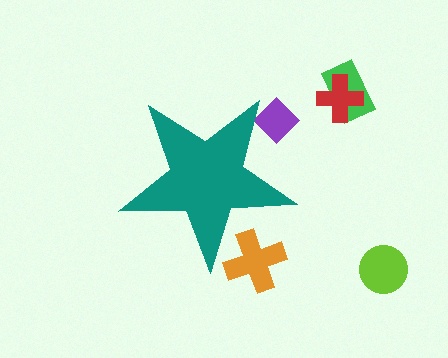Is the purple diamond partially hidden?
Yes, the purple diamond is partially hidden behind the teal star.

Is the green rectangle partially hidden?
No, the green rectangle is fully visible.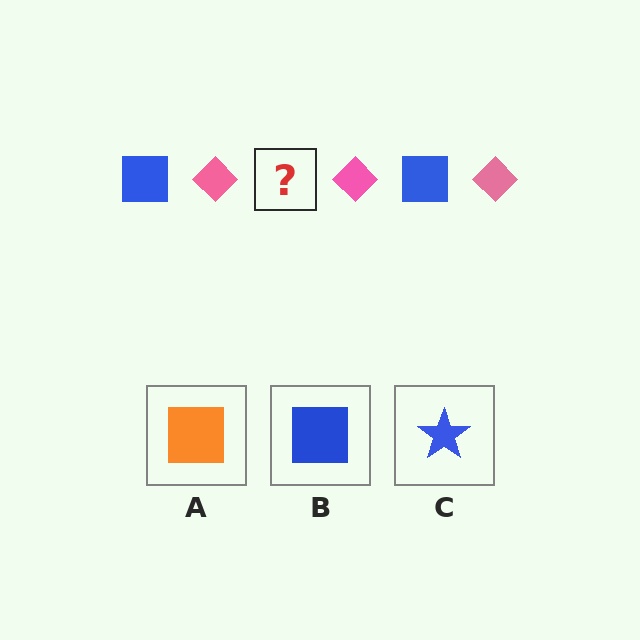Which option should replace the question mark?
Option B.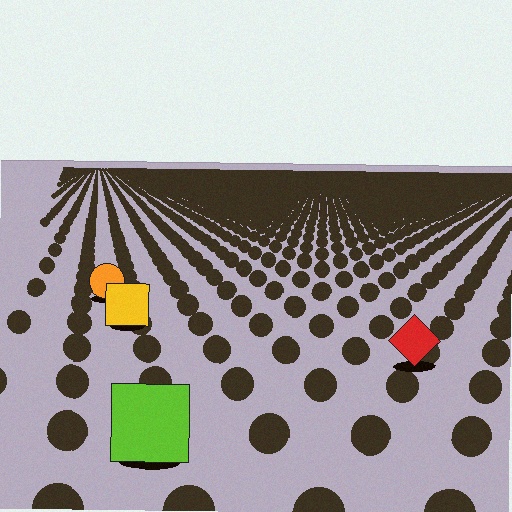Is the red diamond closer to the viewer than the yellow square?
Yes. The red diamond is closer — you can tell from the texture gradient: the ground texture is coarser near it.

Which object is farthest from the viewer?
The orange circle is farthest from the viewer. It appears smaller and the ground texture around it is denser.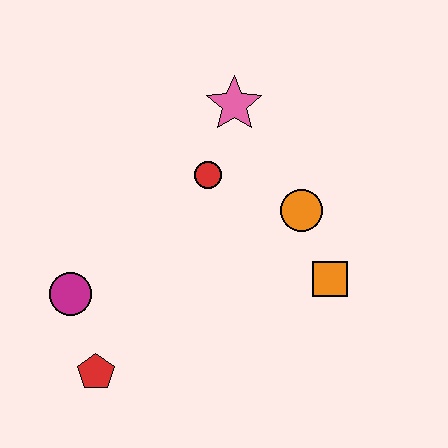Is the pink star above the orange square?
Yes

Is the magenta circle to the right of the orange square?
No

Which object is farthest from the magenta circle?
The orange square is farthest from the magenta circle.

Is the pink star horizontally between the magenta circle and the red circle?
No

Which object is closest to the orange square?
The orange circle is closest to the orange square.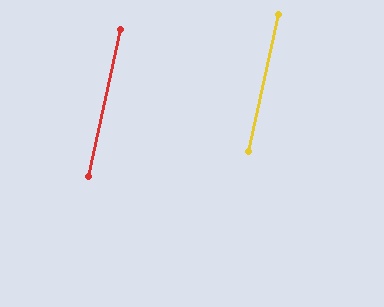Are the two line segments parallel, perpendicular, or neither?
Parallel — their directions differ by only 0.4°.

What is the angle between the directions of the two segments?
Approximately 0 degrees.